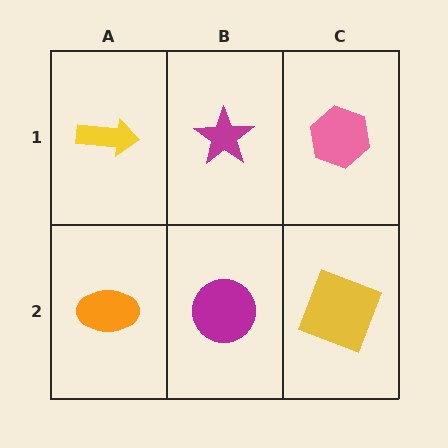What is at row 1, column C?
A pink hexagon.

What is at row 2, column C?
A yellow square.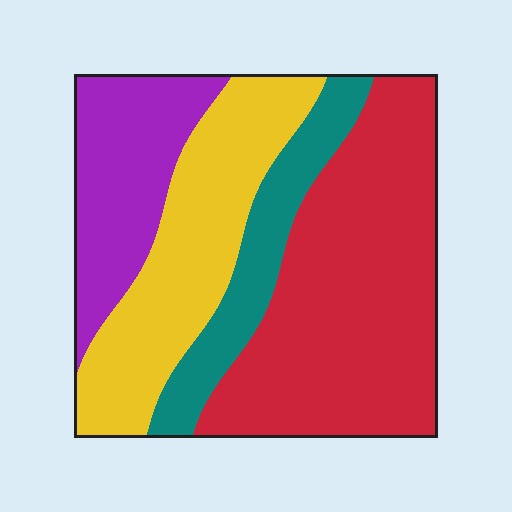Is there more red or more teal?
Red.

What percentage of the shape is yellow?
Yellow takes up about one quarter (1/4) of the shape.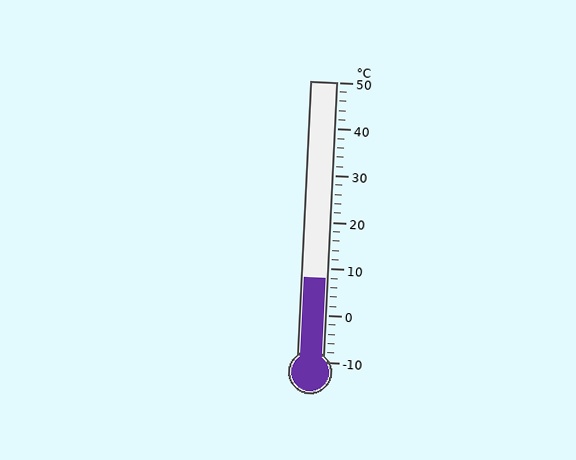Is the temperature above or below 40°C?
The temperature is below 40°C.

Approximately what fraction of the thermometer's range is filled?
The thermometer is filled to approximately 30% of its range.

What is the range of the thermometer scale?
The thermometer scale ranges from -10°C to 50°C.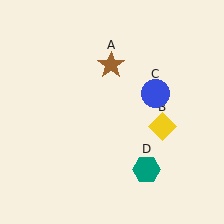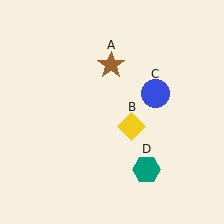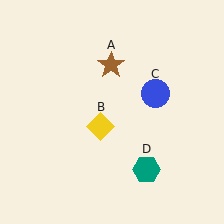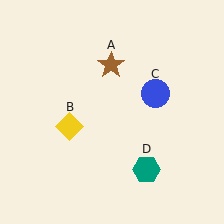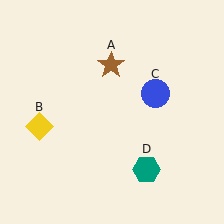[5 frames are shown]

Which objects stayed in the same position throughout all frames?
Brown star (object A) and blue circle (object C) and teal hexagon (object D) remained stationary.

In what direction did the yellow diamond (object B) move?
The yellow diamond (object B) moved left.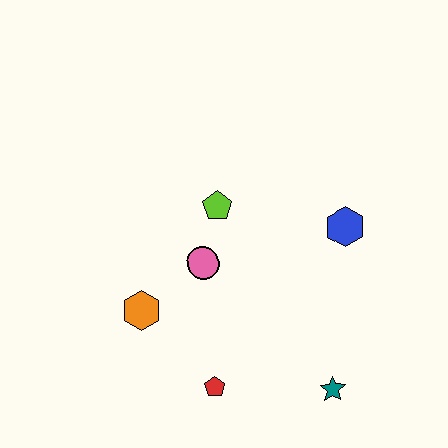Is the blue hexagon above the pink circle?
Yes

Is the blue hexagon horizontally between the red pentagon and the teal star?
No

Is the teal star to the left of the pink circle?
No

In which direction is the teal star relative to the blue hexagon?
The teal star is below the blue hexagon.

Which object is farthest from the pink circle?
The teal star is farthest from the pink circle.